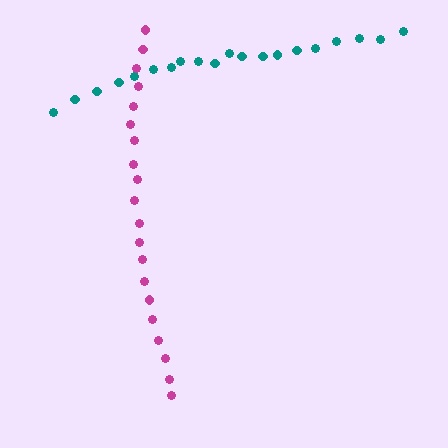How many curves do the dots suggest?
There are 2 distinct paths.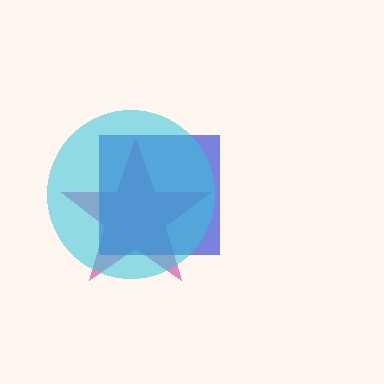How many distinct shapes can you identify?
There are 3 distinct shapes: a magenta star, a blue square, a cyan circle.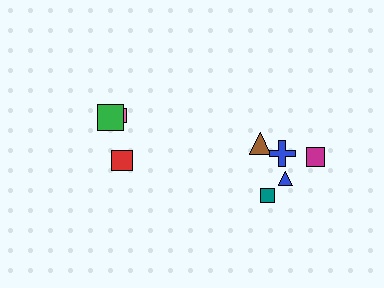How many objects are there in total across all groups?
There are 8 objects.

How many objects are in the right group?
There are 5 objects.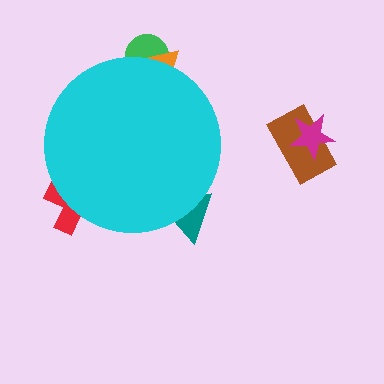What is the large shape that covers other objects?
A cyan circle.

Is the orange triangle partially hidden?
Yes, the orange triangle is partially hidden behind the cyan circle.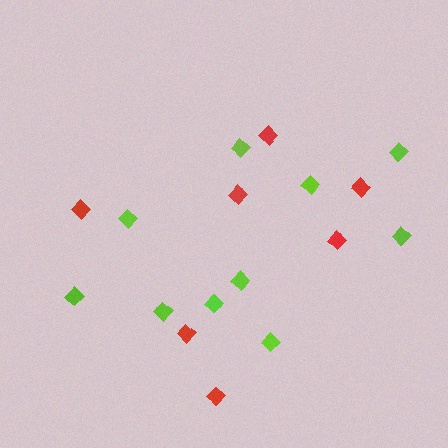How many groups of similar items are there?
There are 2 groups: one group of lime diamonds (10) and one group of red diamonds (7).